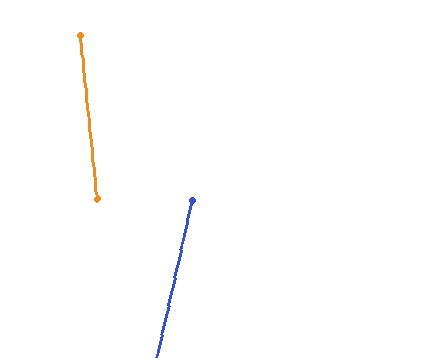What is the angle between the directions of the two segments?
Approximately 18 degrees.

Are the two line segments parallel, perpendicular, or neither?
Neither parallel nor perpendicular — they differ by about 18°.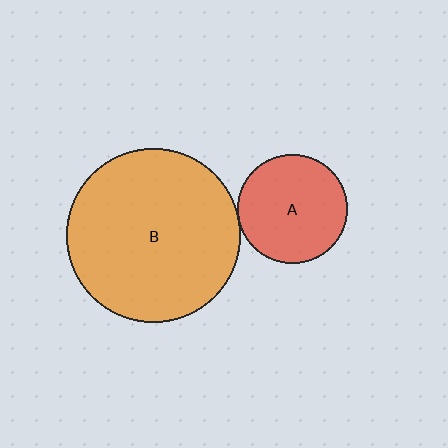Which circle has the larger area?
Circle B (orange).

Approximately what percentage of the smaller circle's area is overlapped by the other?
Approximately 5%.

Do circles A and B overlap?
Yes.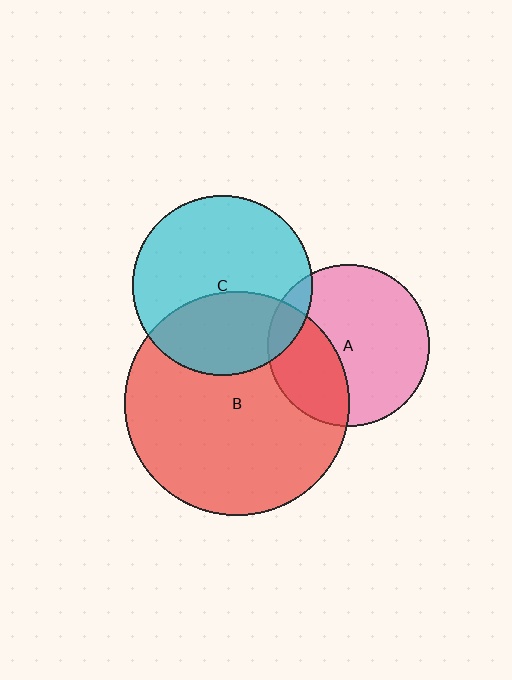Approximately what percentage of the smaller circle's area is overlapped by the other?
Approximately 35%.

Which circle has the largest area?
Circle B (red).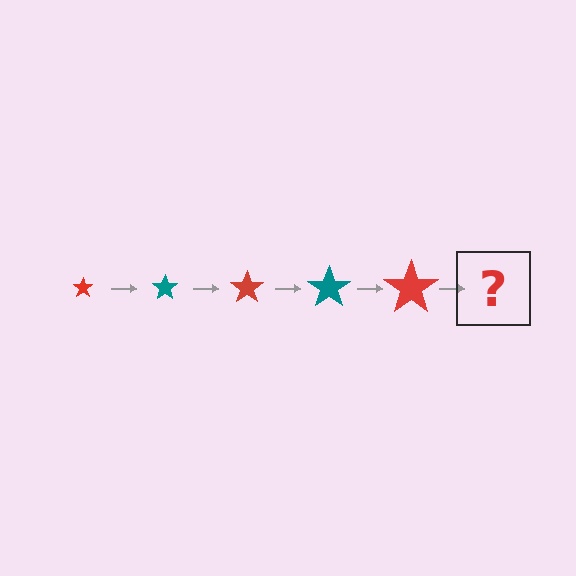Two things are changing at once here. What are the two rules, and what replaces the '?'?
The two rules are that the star grows larger each step and the color cycles through red and teal. The '?' should be a teal star, larger than the previous one.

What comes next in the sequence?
The next element should be a teal star, larger than the previous one.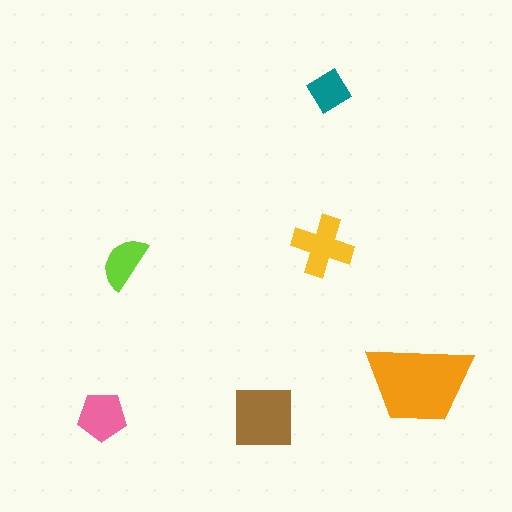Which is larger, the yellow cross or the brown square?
The brown square.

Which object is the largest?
The orange trapezoid.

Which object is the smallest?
The teal diamond.